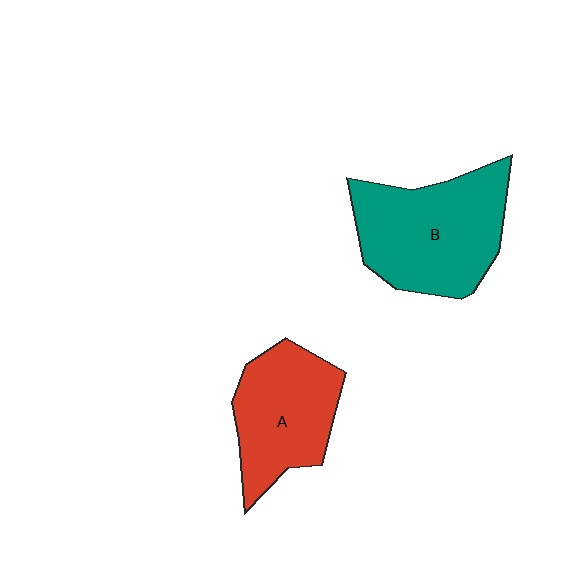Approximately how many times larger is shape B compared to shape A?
Approximately 1.3 times.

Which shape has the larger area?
Shape B (teal).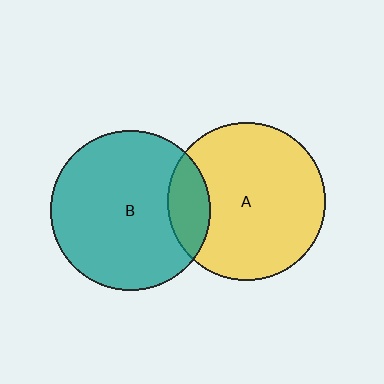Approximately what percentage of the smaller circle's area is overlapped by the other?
Approximately 15%.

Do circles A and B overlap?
Yes.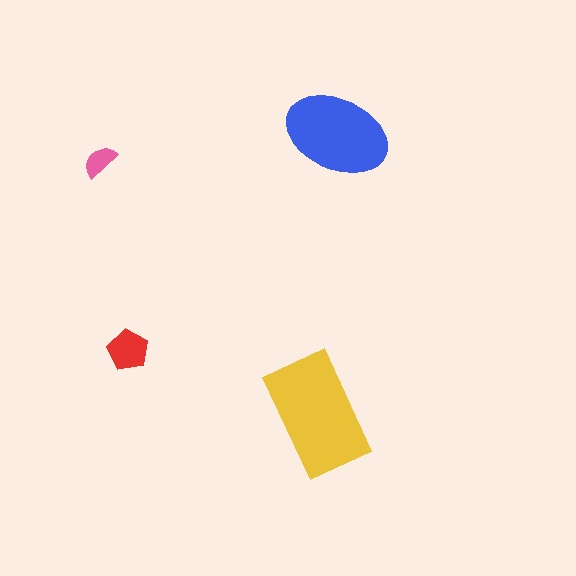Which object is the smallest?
The pink semicircle.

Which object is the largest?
The yellow rectangle.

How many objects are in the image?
There are 4 objects in the image.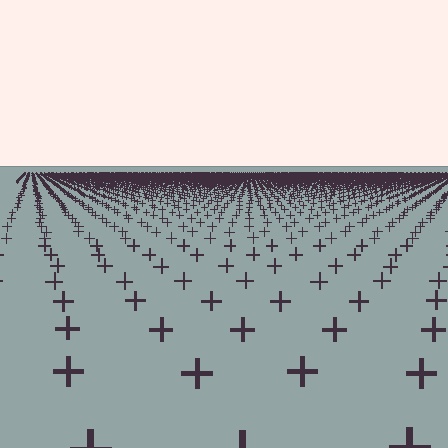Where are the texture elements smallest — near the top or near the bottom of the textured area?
Near the top.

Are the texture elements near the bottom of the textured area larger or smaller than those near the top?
Larger. Near the bottom, elements are closer to the viewer and appear at a bigger on-screen size.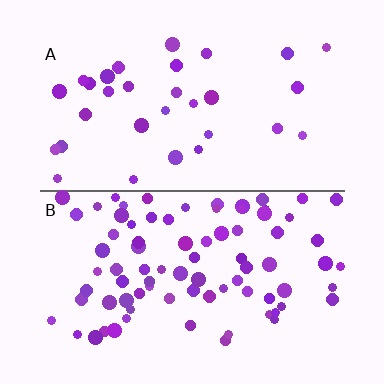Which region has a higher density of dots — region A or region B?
B (the bottom).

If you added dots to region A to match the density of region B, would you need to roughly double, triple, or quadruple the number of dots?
Approximately triple.